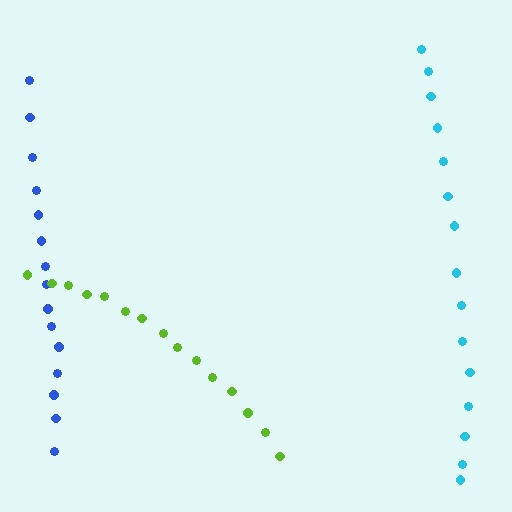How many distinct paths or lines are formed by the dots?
There are 3 distinct paths.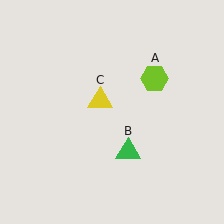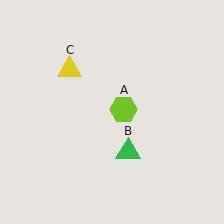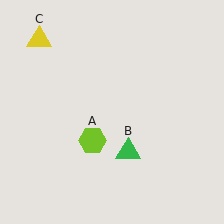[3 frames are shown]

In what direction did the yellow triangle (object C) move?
The yellow triangle (object C) moved up and to the left.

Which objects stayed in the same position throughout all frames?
Green triangle (object B) remained stationary.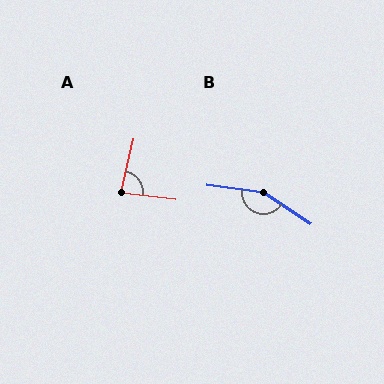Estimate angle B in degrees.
Approximately 154 degrees.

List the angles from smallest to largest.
A (83°), B (154°).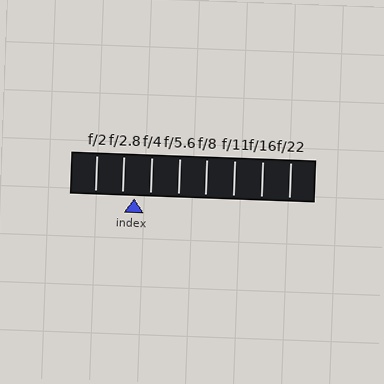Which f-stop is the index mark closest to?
The index mark is closest to f/2.8.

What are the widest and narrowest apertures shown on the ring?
The widest aperture shown is f/2 and the narrowest is f/22.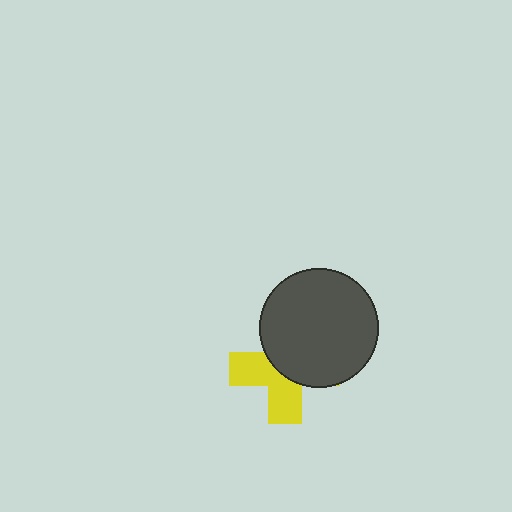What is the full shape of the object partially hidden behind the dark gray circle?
The partially hidden object is a yellow cross.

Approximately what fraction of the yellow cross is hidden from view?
Roughly 54% of the yellow cross is hidden behind the dark gray circle.